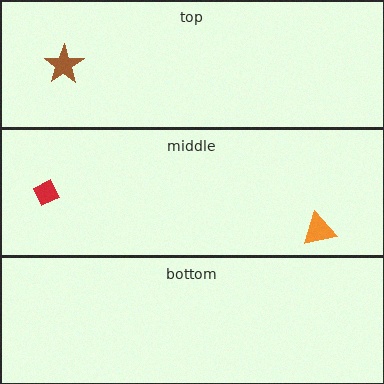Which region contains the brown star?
The top region.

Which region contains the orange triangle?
The middle region.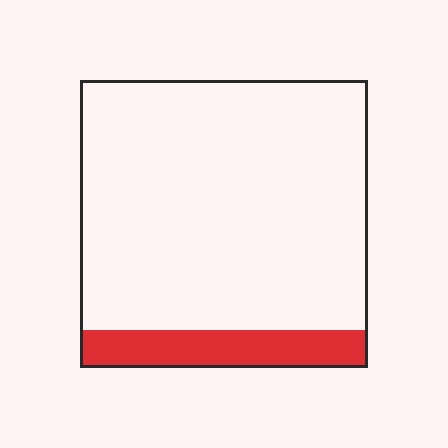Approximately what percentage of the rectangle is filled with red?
Approximately 15%.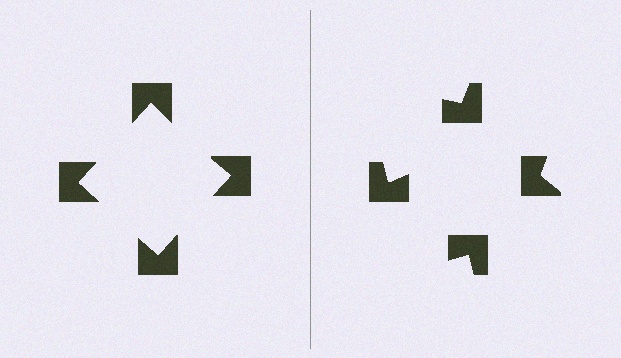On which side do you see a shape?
An illusory square appears on the left side. On the right side the wedge cuts are rotated, so no coherent shape forms.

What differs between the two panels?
The notched squares are positioned identically on both sides; only the wedge orientations differ. On the left they align to a square; on the right they are misaligned.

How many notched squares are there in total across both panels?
8 — 4 on each side.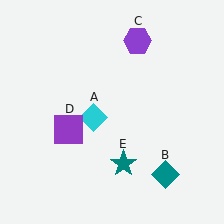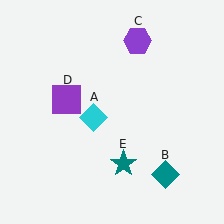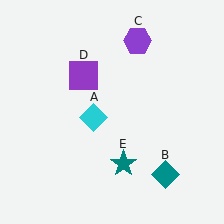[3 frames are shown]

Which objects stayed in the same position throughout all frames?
Cyan diamond (object A) and teal diamond (object B) and purple hexagon (object C) and teal star (object E) remained stationary.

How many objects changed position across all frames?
1 object changed position: purple square (object D).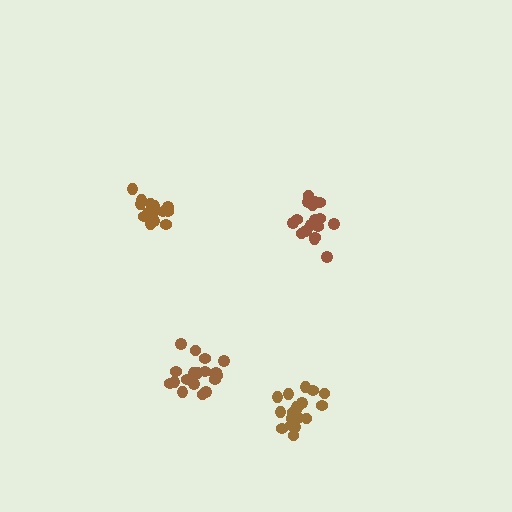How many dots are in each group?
Group 1: 15 dots, Group 2: 19 dots, Group 3: 17 dots, Group 4: 18 dots (69 total).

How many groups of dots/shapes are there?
There are 4 groups.